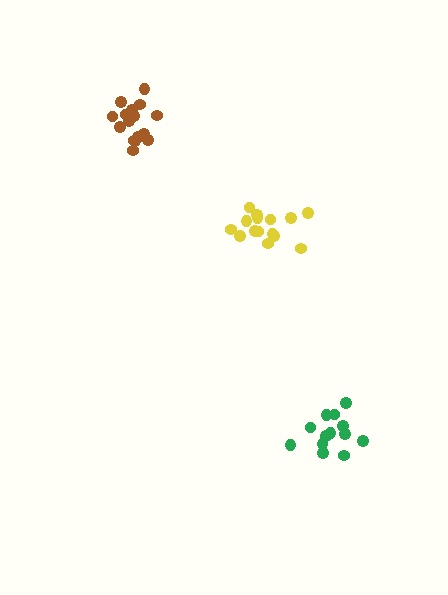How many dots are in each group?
Group 1: 13 dots, Group 2: 16 dots, Group 3: 15 dots (44 total).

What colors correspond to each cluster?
The clusters are colored: green, brown, yellow.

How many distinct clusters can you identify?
There are 3 distinct clusters.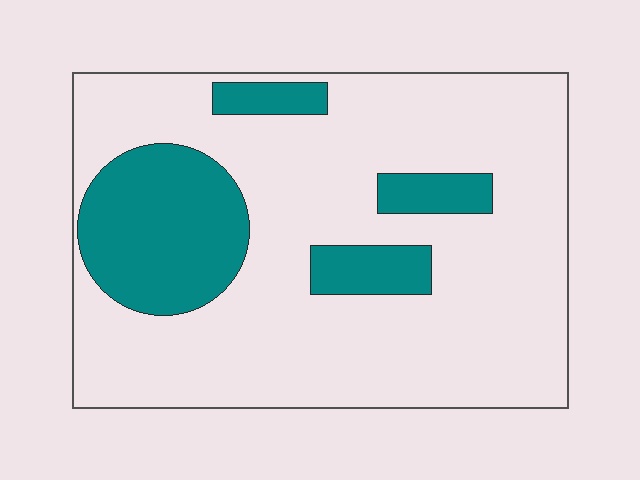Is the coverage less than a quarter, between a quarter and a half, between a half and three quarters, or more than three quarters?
Less than a quarter.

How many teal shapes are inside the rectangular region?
4.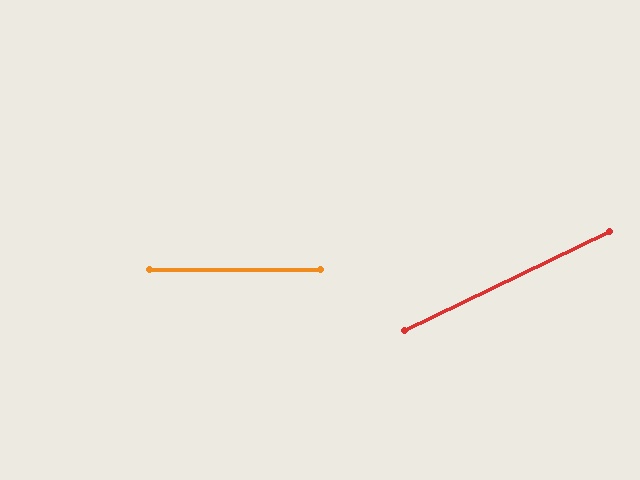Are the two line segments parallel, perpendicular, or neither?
Neither parallel nor perpendicular — they differ by about 26°.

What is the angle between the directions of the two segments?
Approximately 26 degrees.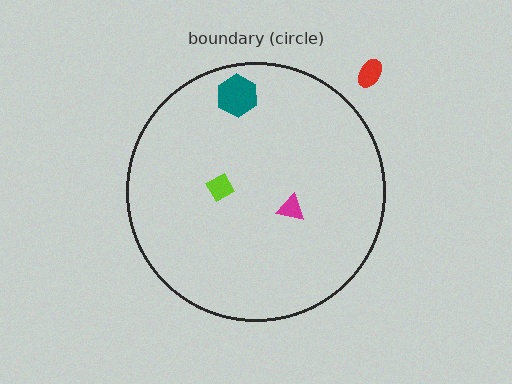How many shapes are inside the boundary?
3 inside, 1 outside.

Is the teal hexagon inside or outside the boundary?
Inside.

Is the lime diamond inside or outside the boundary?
Inside.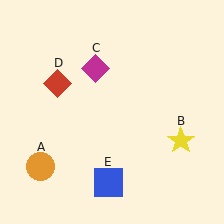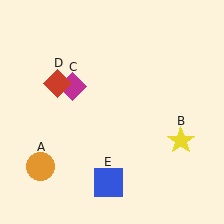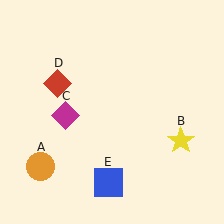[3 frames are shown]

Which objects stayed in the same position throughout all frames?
Orange circle (object A) and yellow star (object B) and red diamond (object D) and blue square (object E) remained stationary.